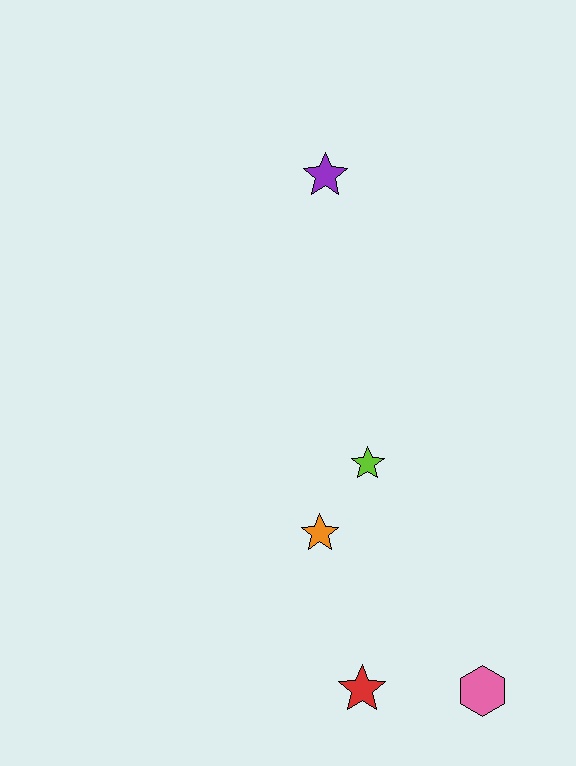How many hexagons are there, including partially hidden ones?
There is 1 hexagon.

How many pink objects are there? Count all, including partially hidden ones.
There is 1 pink object.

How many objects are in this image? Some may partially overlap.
There are 5 objects.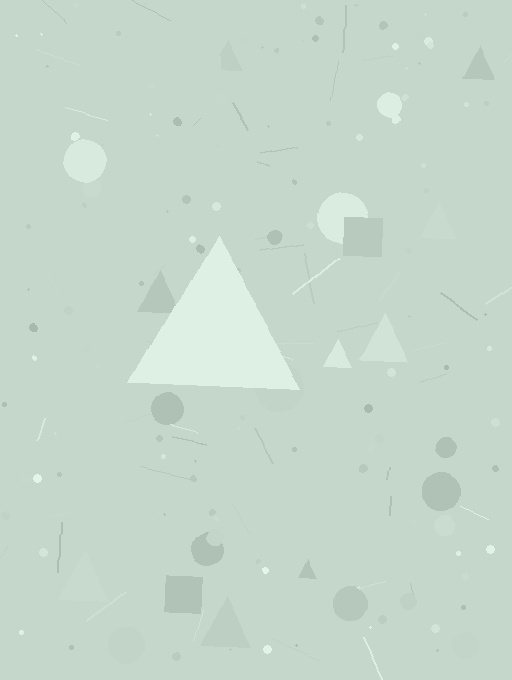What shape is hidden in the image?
A triangle is hidden in the image.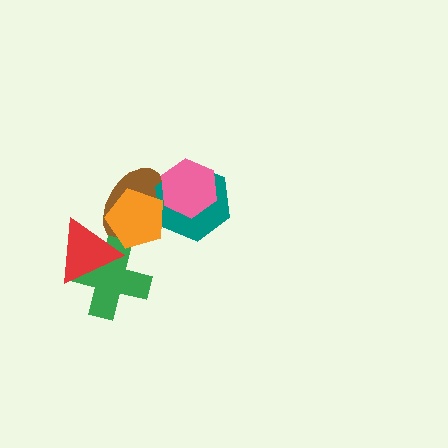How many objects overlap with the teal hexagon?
3 objects overlap with the teal hexagon.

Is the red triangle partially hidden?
Yes, it is partially covered by another shape.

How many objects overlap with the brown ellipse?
4 objects overlap with the brown ellipse.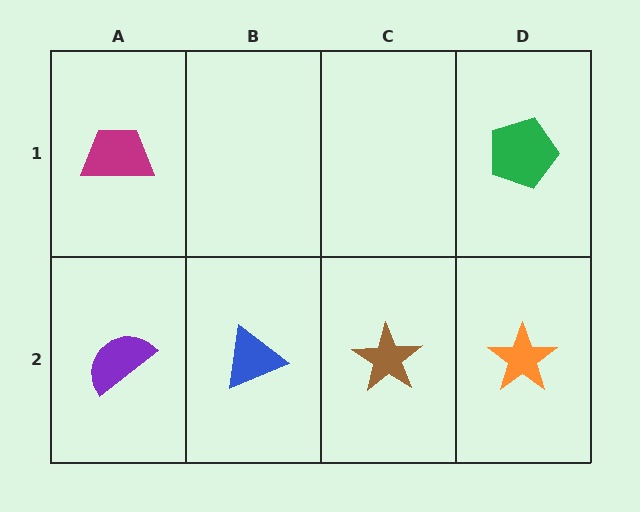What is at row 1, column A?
A magenta trapezoid.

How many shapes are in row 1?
2 shapes.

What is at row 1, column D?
A green pentagon.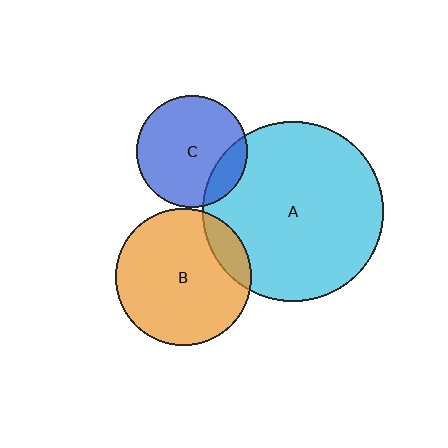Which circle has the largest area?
Circle A (cyan).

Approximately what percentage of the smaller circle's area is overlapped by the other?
Approximately 15%.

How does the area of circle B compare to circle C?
Approximately 1.5 times.